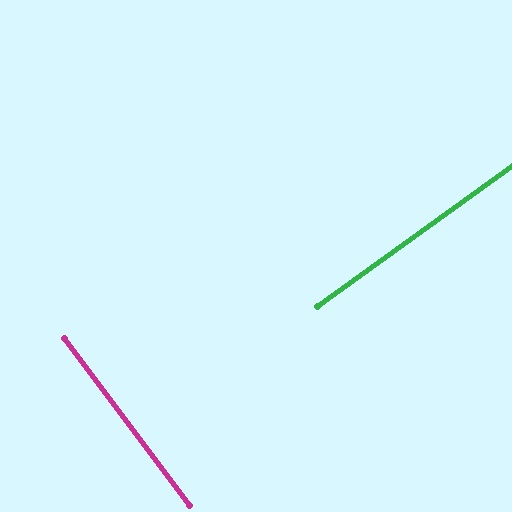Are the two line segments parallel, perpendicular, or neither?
Perpendicular — they meet at approximately 89°.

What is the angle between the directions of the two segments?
Approximately 89 degrees.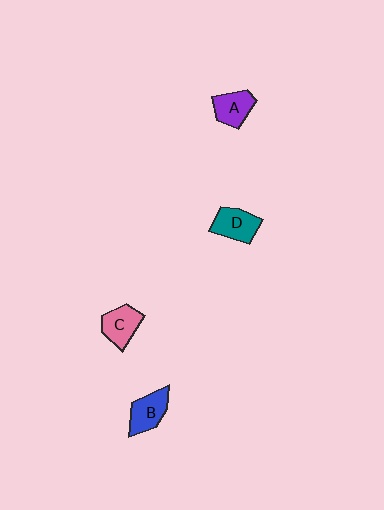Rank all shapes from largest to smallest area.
From largest to smallest: D (teal), B (blue), C (pink), A (purple).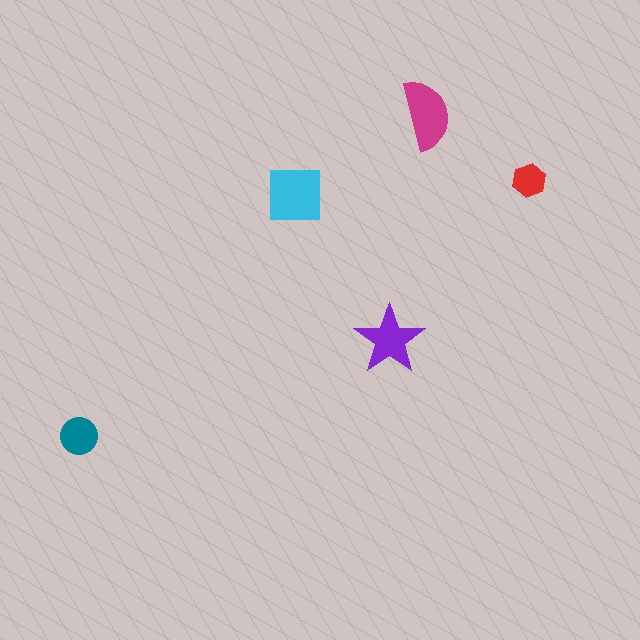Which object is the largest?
The cyan square.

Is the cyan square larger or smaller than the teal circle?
Larger.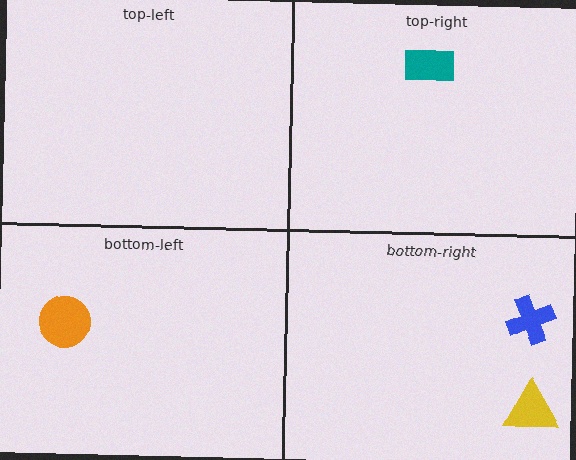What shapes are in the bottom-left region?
The orange circle.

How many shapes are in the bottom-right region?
2.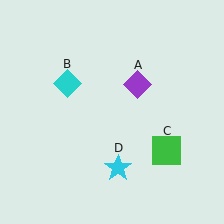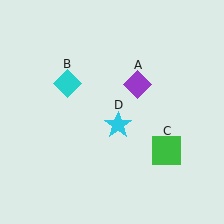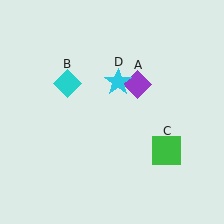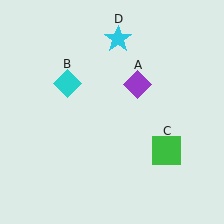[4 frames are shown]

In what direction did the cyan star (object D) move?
The cyan star (object D) moved up.